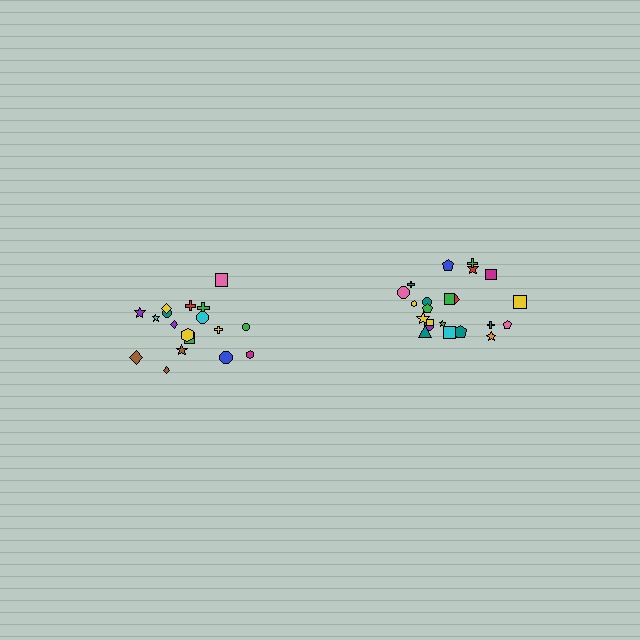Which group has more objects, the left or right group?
The right group.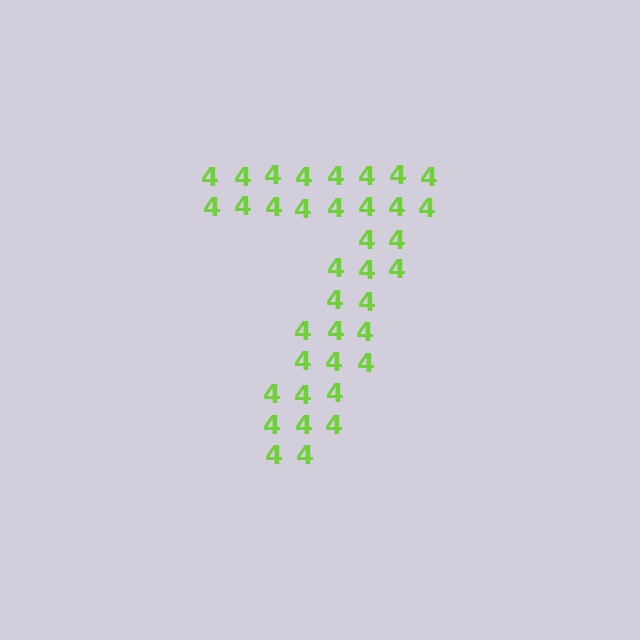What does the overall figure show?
The overall figure shows the digit 7.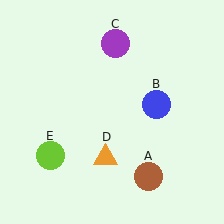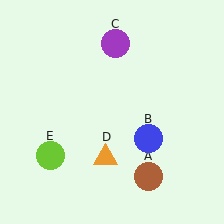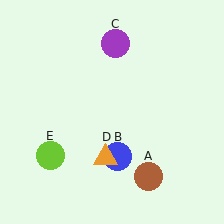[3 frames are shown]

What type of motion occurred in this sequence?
The blue circle (object B) rotated clockwise around the center of the scene.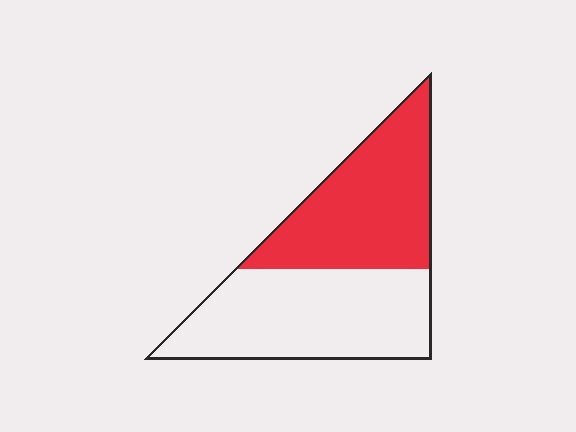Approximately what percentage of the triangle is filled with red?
Approximately 45%.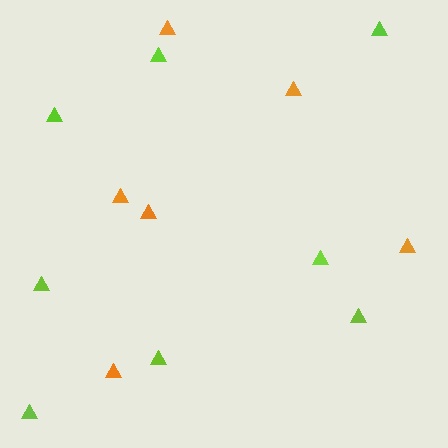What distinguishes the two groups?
There are 2 groups: one group of orange triangles (6) and one group of lime triangles (8).